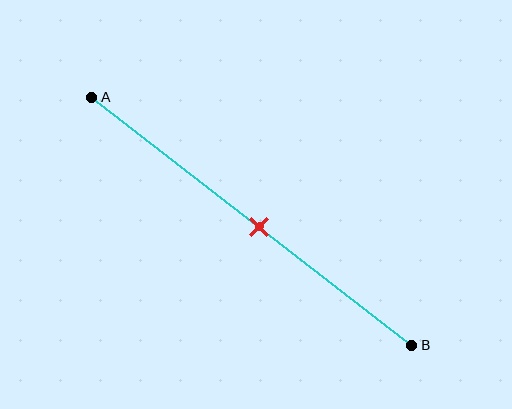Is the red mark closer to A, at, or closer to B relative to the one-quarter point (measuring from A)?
The red mark is closer to point B than the one-quarter point of segment AB.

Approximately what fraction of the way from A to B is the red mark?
The red mark is approximately 50% of the way from A to B.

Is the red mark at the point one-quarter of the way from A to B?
No, the mark is at about 50% from A, not at the 25% one-quarter point.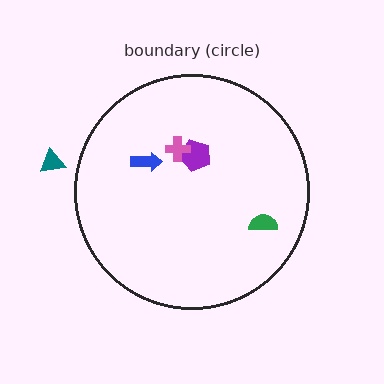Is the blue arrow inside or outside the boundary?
Inside.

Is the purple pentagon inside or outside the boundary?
Inside.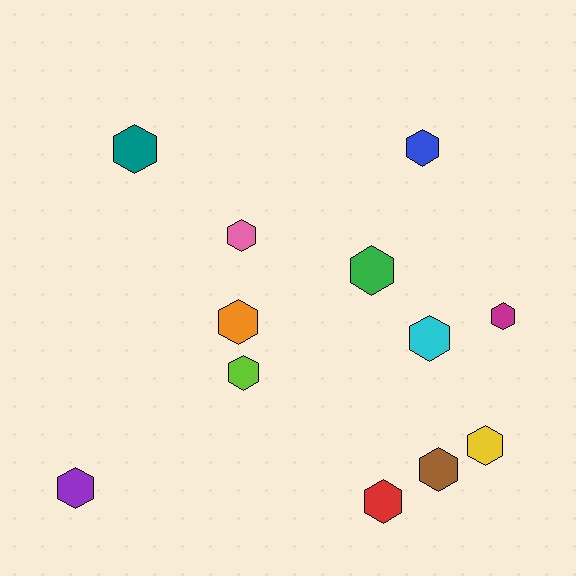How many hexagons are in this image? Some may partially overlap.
There are 12 hexagons.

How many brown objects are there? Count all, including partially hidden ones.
There is 1 brown object.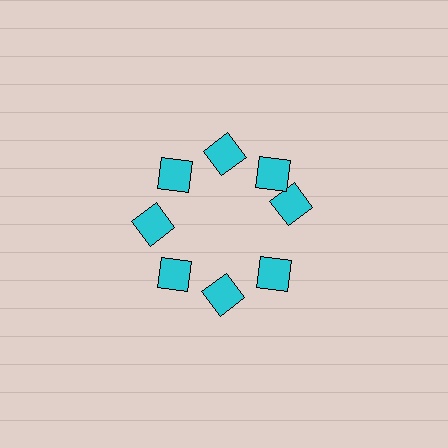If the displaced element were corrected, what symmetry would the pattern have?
It would have 8-fold rotational symmetry — the pattern would map onto itself every 45 degrees.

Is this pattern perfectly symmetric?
No. The 8 cyan diamonds are arranged in a ring, but one element near the 3 o'clock position is rotated out of alignment along the ring, breaking the 8-fold rotational symmetry.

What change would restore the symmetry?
The symmetry would be restored by rotating it back into even spacing with its neighbors so that all 8 diamonds sit at equal angles and equal distance from the center.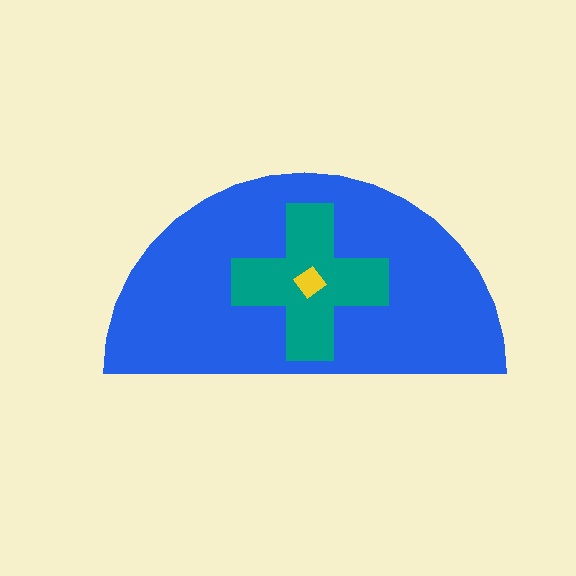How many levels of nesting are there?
3.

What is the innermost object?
The yellow diamond.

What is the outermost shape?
The blue semicircle.